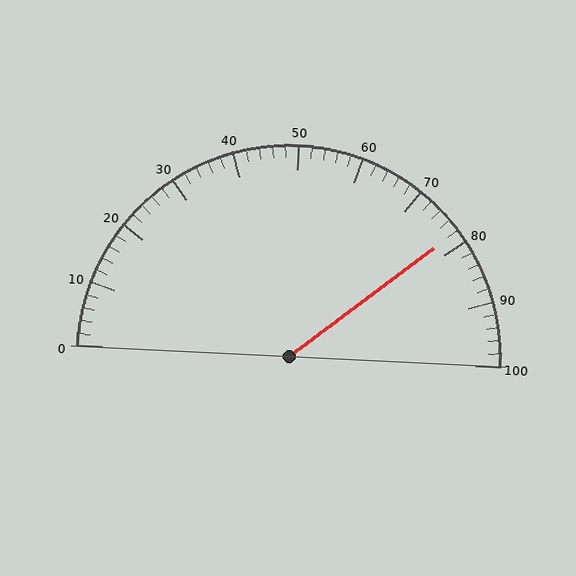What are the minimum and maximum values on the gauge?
The gauge ranges from 0 to 100.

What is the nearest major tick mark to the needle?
The nearest major tick mark is 80.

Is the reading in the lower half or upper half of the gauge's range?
The reading is in the upper half of the range (0 to 100).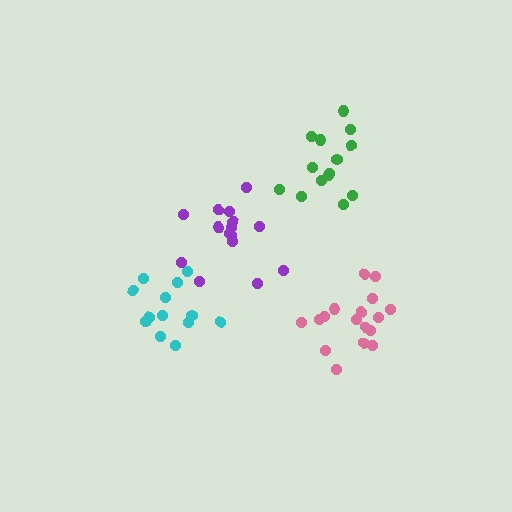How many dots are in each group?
Group 1: 13 dots, Group 2: 14 dots, Group 3: 15 dots, Group 4: 17 dots (59 total).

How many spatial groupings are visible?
There are 4 spatial groupings.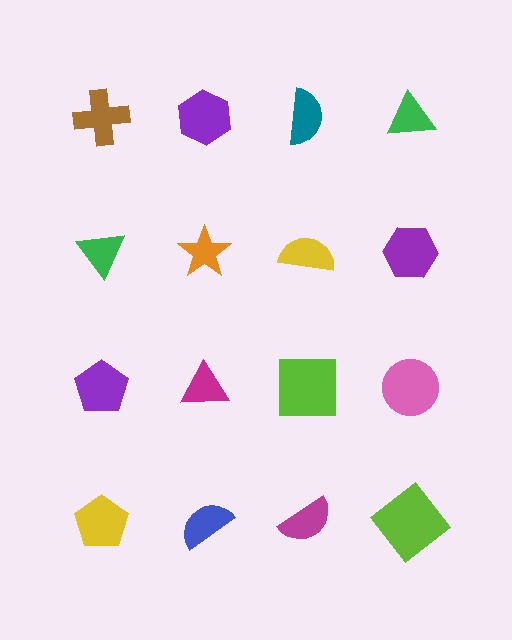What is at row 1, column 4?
A green triangle.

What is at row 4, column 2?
A blue semicircle.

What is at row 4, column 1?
A yellow pentagon.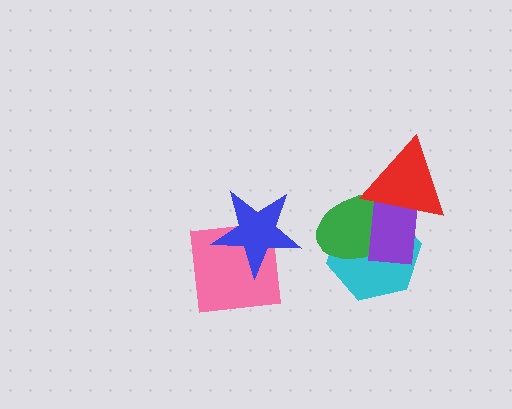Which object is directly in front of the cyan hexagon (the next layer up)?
The green ellipse is directly in front of the cyan hexagon.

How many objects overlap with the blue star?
1 object overlaps with the blue star.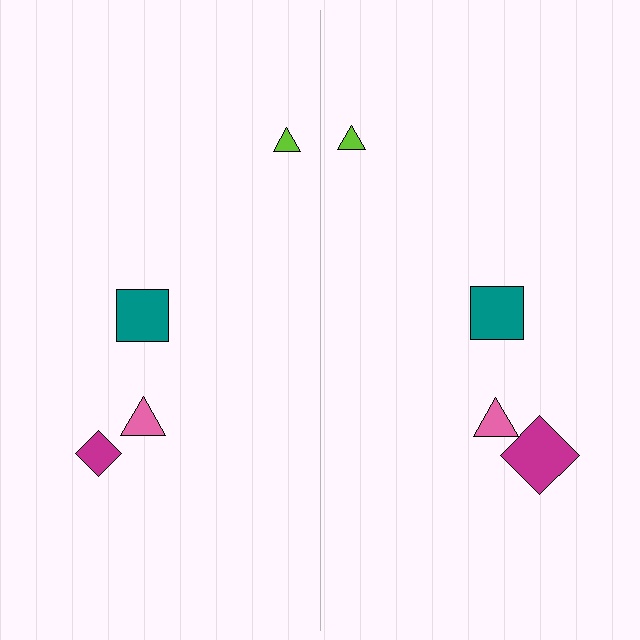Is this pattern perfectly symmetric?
No, the pattern is not perfectly symmetric. The magenta diamond on the right side has a different size than its mirror counterpart.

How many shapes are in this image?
There are 8 shapes in this image.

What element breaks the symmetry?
The magenta diamond on the right side has a different size than its mirror counterpart.